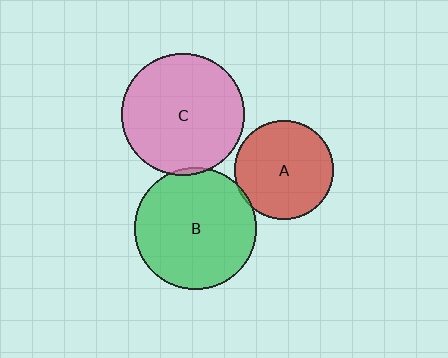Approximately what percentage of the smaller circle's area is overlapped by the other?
Approximately 5%.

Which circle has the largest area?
Circle B (green).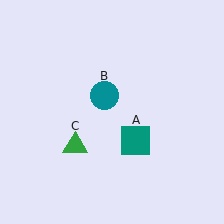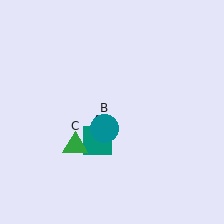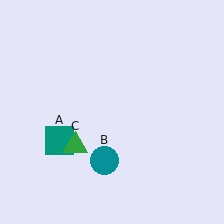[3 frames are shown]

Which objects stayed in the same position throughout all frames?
Green triangle (object C) remained stationary.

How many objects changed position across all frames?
2 objects changed position: teal square (object A), teal circle (object B).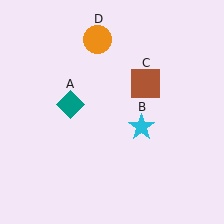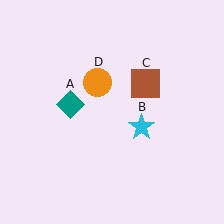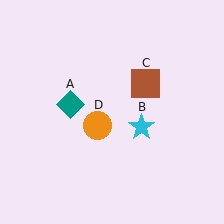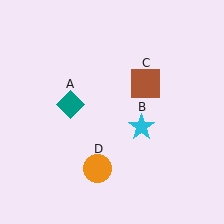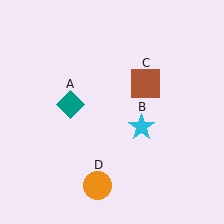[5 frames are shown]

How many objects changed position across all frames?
1 object changed position: orange circle (object D).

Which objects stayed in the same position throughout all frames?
Teal diamond (object A) and cyan star (object B) and brown square (object C) remained stationary.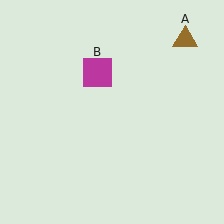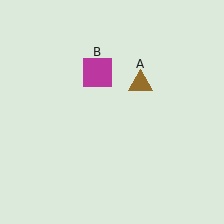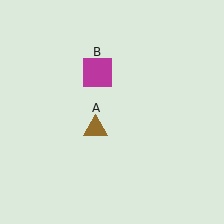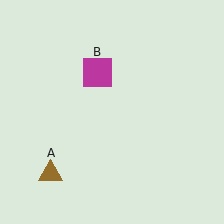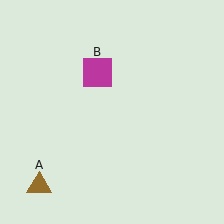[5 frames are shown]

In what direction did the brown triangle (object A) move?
The brown triangle (object A) moved down and to the left.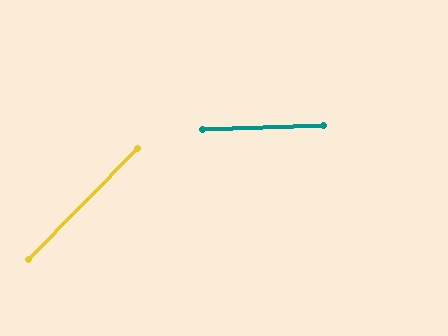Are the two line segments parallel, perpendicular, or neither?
Neither parallel nor perpendicular — they differ by about 44°.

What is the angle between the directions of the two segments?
Approximately 44 degrees.